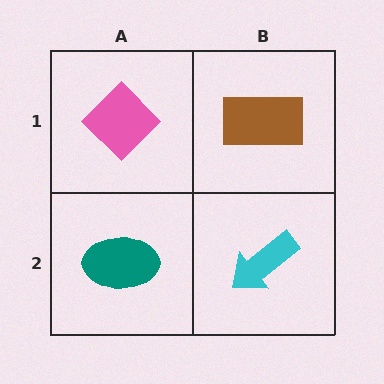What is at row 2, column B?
A cyan arrow.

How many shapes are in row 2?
2 shapes.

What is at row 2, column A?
A teal ellipse.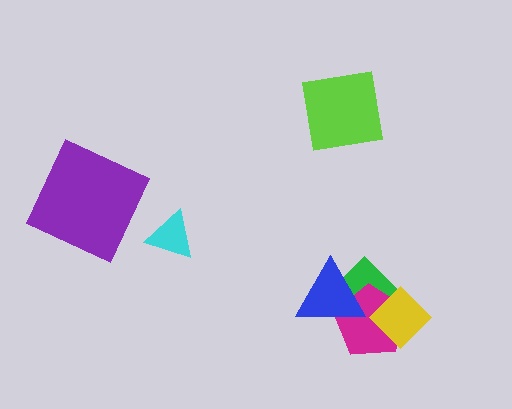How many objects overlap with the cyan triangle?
0 objects overlap with the cyan triangle.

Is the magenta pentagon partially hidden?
Yes, it is partially covered by another shape.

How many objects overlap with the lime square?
0 objects overlap with the lime square.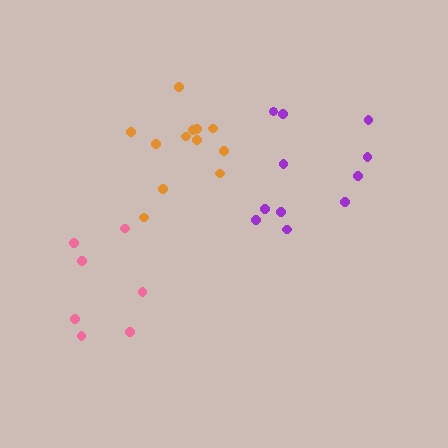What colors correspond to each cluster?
The clusters are colored: purple, orange, pink.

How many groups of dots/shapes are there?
There are 3 groups.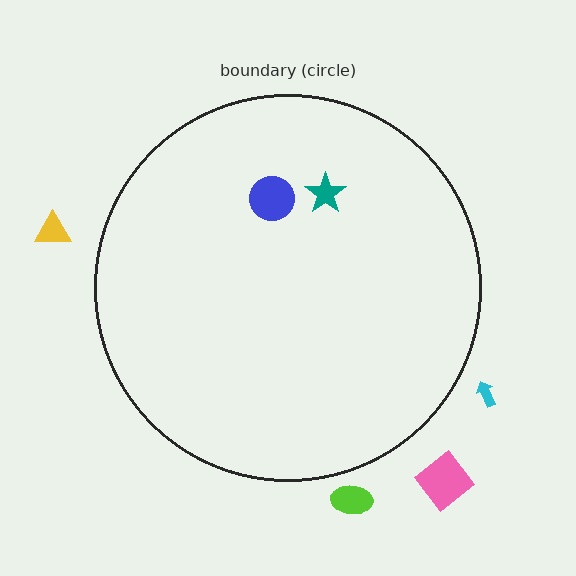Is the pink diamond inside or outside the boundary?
Outside.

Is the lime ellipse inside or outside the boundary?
Outside.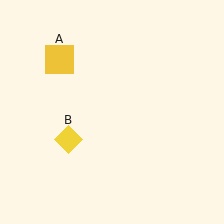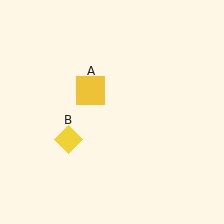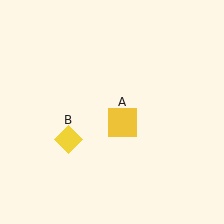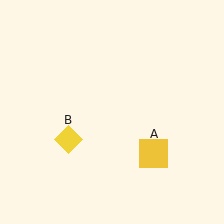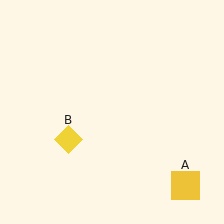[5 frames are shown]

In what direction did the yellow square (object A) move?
The yellow square (object A) moved down and to the right.